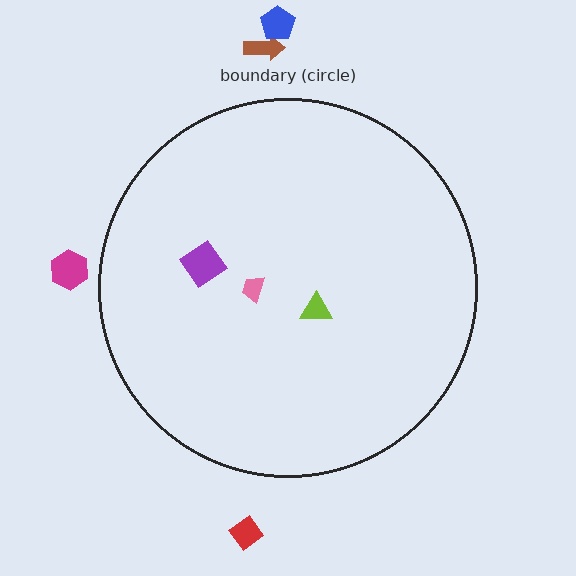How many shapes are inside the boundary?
3 inside, 4 outside.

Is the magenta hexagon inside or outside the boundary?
Outside.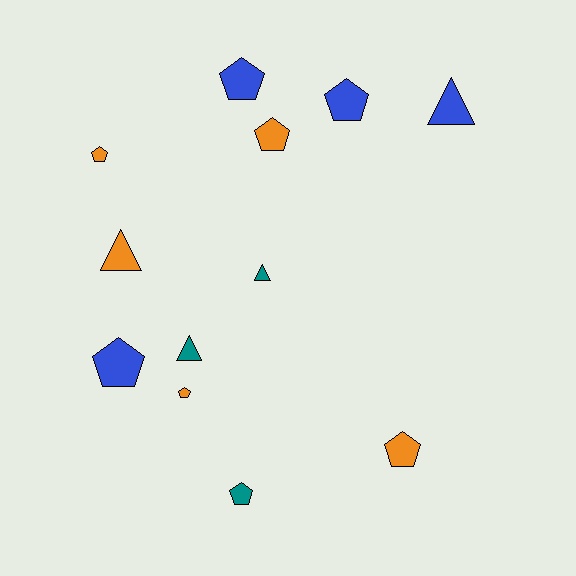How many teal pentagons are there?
There is 1 teal pentagon.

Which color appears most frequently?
Orange, with 5 objects.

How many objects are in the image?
There are 12 objects.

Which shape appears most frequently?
Pentagon, with 8 objects.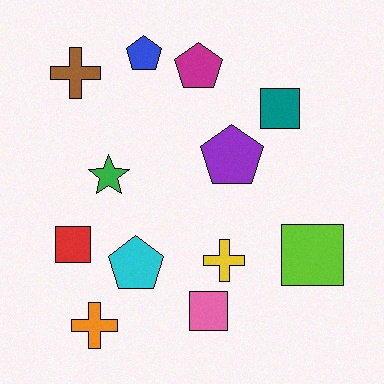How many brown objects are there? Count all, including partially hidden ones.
There is 1 brown object.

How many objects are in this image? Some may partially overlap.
There are 12 objects.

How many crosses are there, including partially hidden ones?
There are 3 crosses.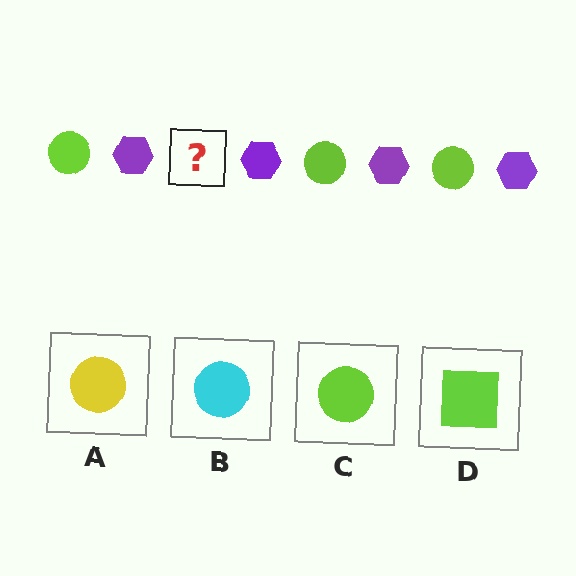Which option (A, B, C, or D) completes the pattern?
C.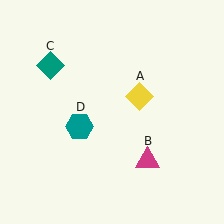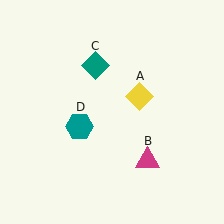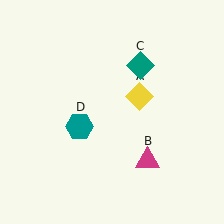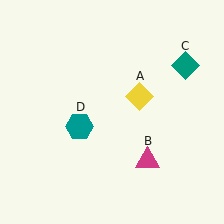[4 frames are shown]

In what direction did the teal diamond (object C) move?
The teal diamond (object C) moved right.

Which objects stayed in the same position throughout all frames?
Yellow diamond (object A) and magenta triangle (object B) and teal hexagon (object D) remained stationary.